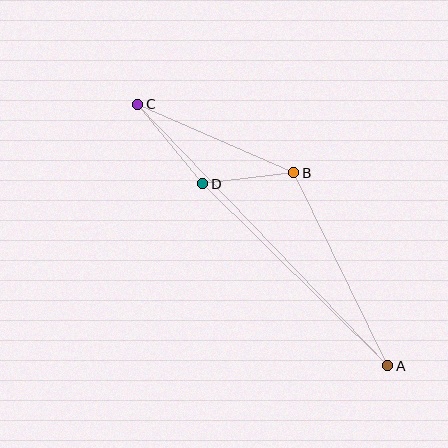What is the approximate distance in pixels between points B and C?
The distance between B and C is approximately 170 pixels.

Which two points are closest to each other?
Points B and D are closest to each other.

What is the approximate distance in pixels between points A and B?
The distance between A and B is approximately 215 pixels.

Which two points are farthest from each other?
Points A and C are farthest from each other.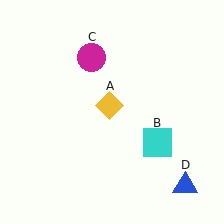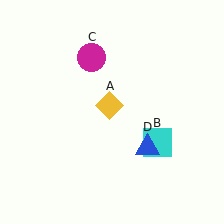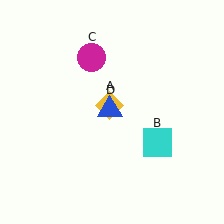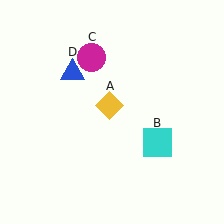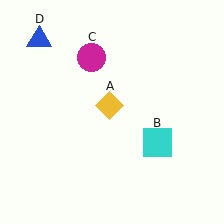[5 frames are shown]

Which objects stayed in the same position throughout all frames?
Yellow diamond (object A) and cyan square (object B) and magenta circle (object C) remained stationary.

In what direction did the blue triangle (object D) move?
The blue triangle (object D) moved up and to the left.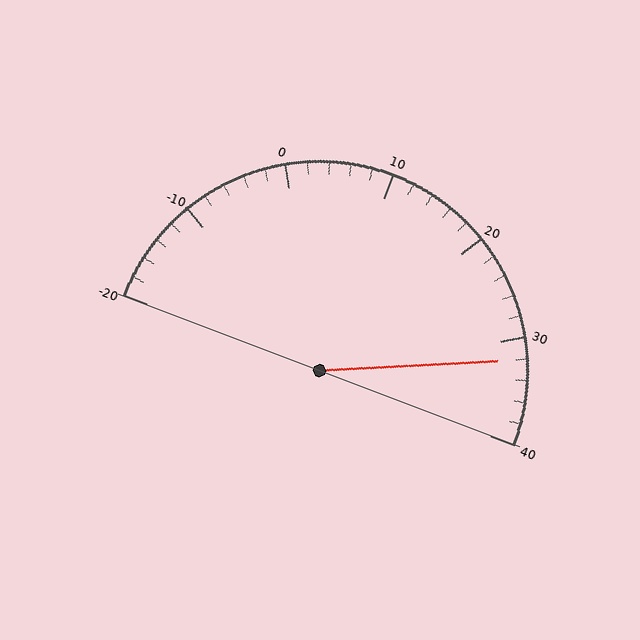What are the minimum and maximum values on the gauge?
The gauge ranges from -20 to 40.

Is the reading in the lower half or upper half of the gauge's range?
The reading is in the upper half of the range (-20 to 40).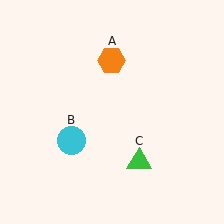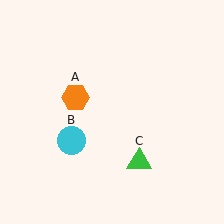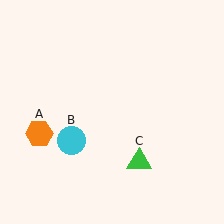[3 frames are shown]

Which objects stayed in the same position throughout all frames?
Cyan circle (object B) and green triangle (object C) remained stationary.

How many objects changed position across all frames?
1 object changed position: orange hexagon (object A).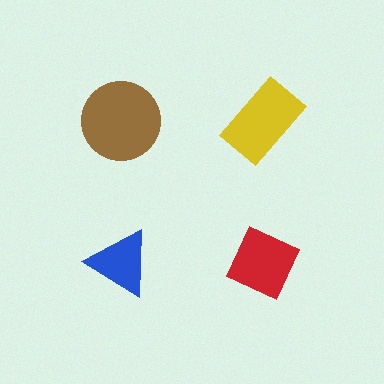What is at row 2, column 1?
A blue triangle.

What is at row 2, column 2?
A red diamond.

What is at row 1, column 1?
A brown circle.